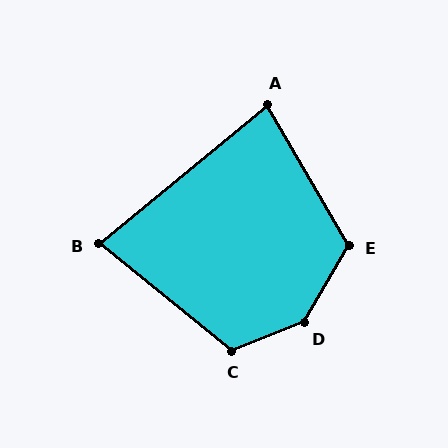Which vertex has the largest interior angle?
D, at approximately 141 degrees.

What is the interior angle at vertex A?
Approximately 81 degrees (acute).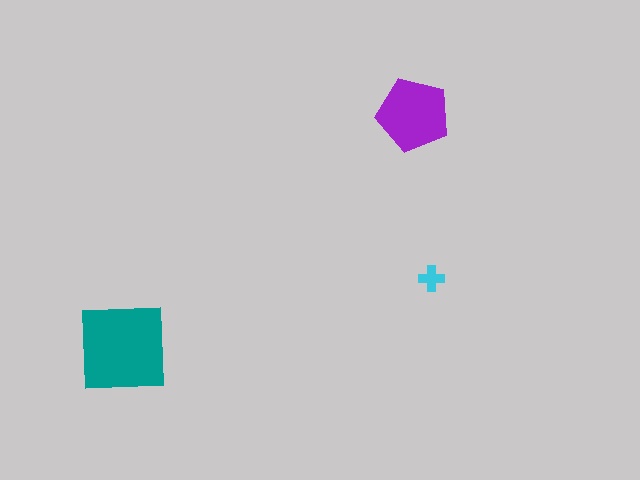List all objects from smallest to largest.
The cyan cross, the purple pentagon, the teal square.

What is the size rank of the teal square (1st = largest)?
1st.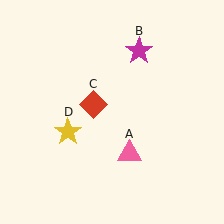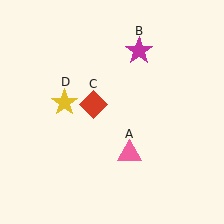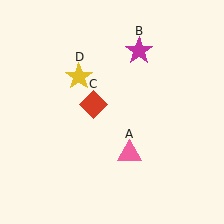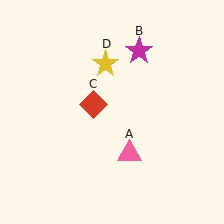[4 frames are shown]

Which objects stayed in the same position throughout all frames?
Pink triangle (object A) and magenta star (object B) and red diamond (object C) remained stationary.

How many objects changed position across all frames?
1 object changed position: yellow star (object D).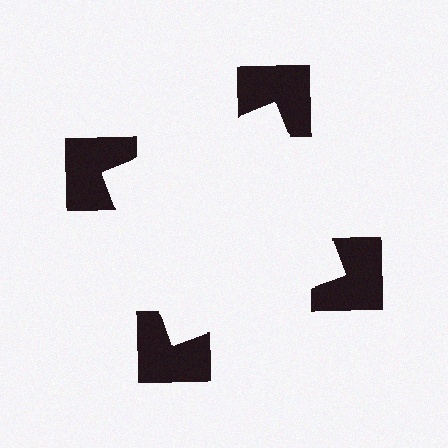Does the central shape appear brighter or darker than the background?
It typically appears slightly brighter than the background, even though no actual brightness change is drawn.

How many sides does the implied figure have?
4 sides.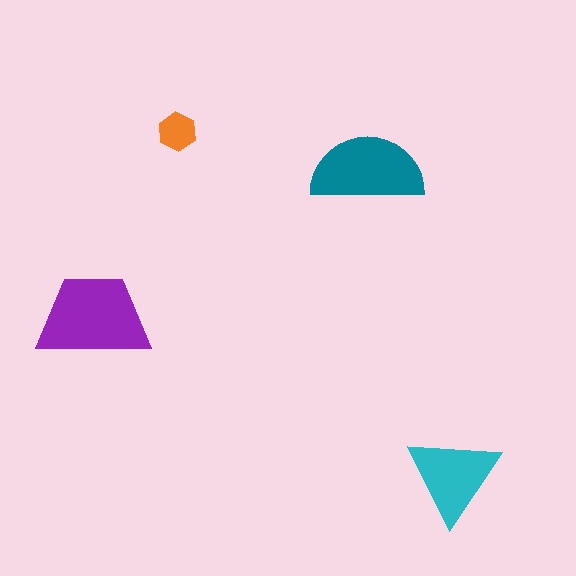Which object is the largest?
The purple trapezoid.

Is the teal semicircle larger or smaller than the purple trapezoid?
Smaller.